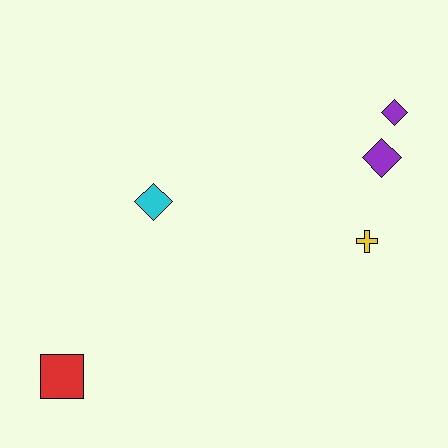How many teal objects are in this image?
There are no teal objects.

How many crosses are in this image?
There is 1 cross.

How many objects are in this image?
There are 5 objects.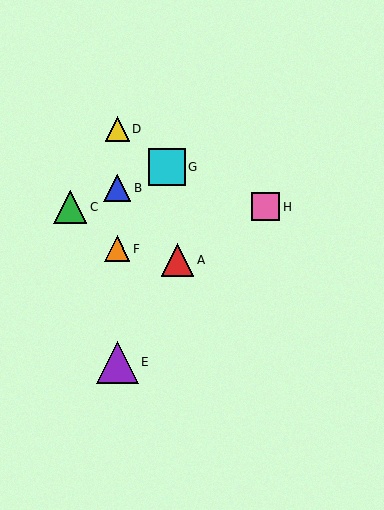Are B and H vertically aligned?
No, B is at x≈117 and H is at x≈266.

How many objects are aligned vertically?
4 objects (B, D, E, F) are aligned vertically.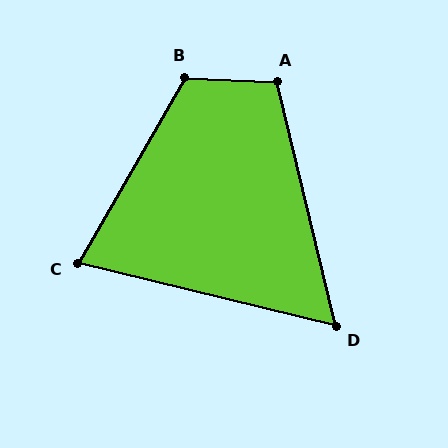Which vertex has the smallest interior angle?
D, at approximately 63 degrees.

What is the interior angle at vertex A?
Approximately 106 degrees (obtuse).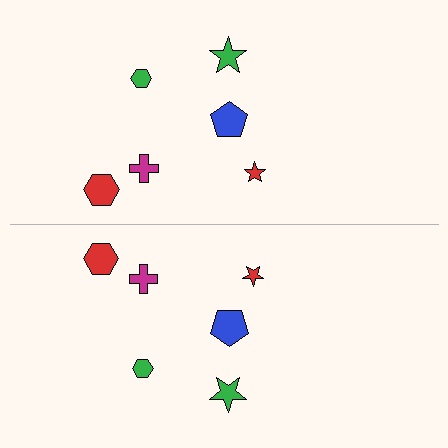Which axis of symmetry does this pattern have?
The pattern has a horizontal axis of symmetry running through the center of the image.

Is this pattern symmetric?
Yes, this pattern has bilateral (reflection) symmetry.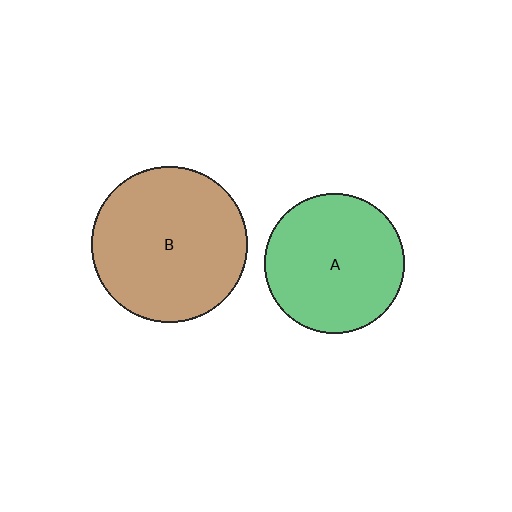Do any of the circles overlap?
No, none of the circles overlap.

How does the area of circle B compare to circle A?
Approximately 1.2 times.